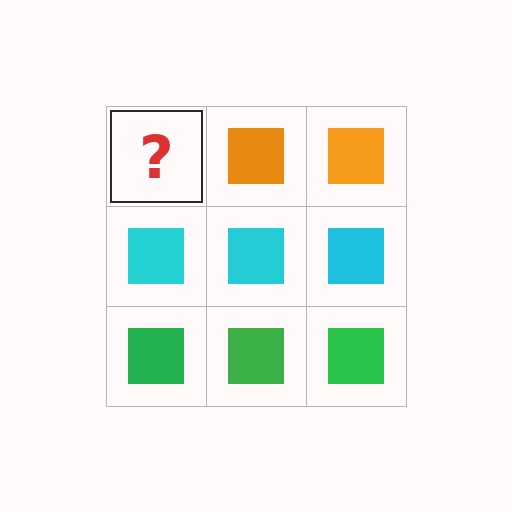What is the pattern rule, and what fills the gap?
The rule is that each row has a consistent color. The gap should be filled with an orange square.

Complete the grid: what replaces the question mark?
The question mark should be replaced with an orange square.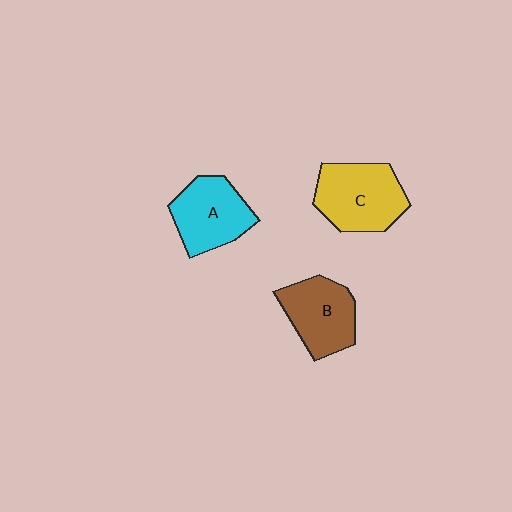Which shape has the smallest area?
Shape B (brown).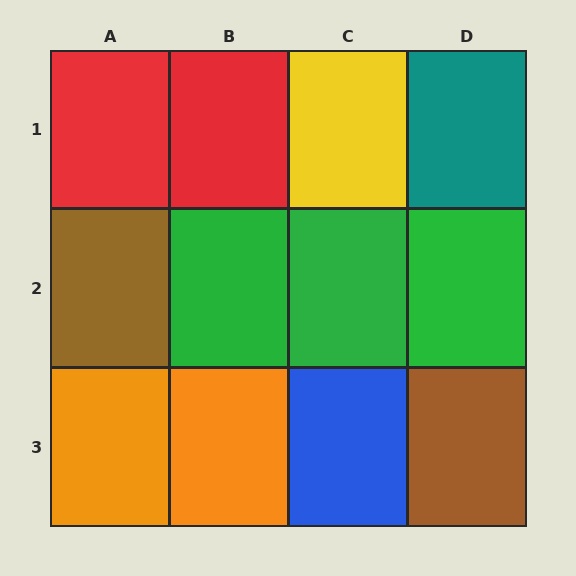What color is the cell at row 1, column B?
Red.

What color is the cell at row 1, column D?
Teal.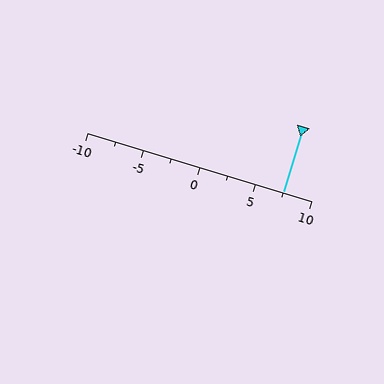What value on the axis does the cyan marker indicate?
The marker indicates approximately 7.5.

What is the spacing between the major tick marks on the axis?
The major ticks are spaced 5 apart.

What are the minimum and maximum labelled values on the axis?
The axis runs from -10 to 10.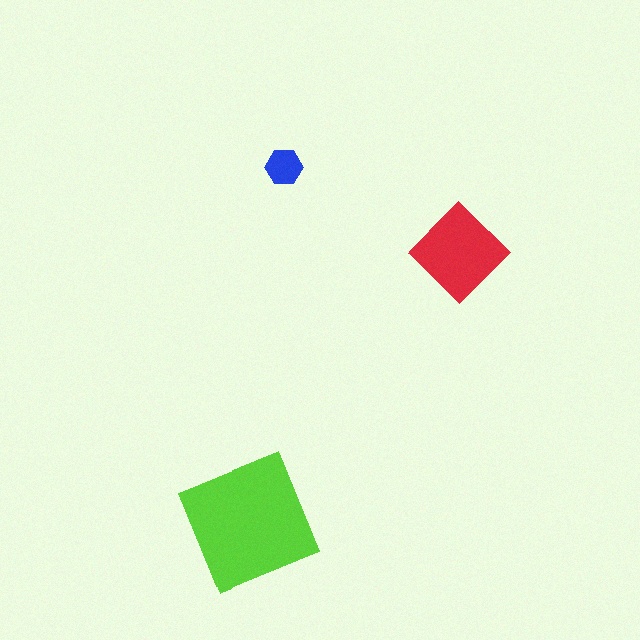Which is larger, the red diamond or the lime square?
The lime square.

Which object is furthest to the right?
The red diamond is rightmost.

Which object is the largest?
The lime square.